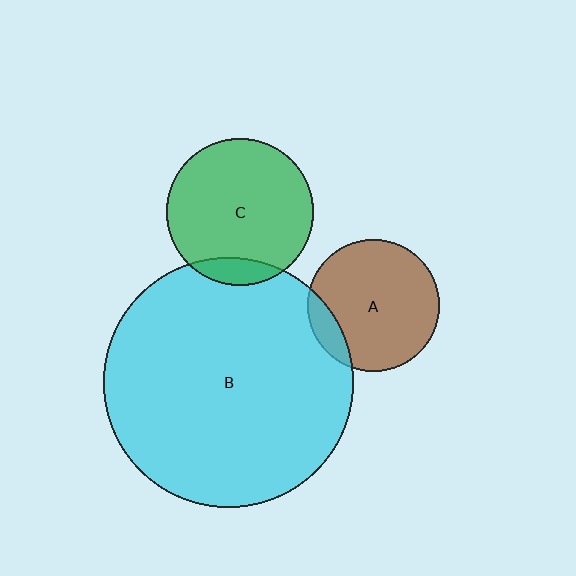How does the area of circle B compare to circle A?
Approximately 3.6 times.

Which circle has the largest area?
Circle B (cyan).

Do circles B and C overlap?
Yes.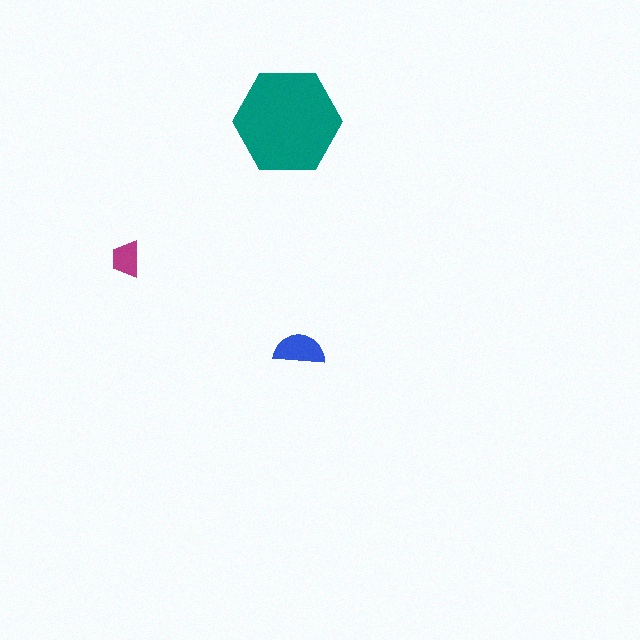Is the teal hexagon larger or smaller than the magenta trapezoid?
Larger.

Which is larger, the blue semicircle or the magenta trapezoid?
The blue semicircle.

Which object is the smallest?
The magenta trapezoid.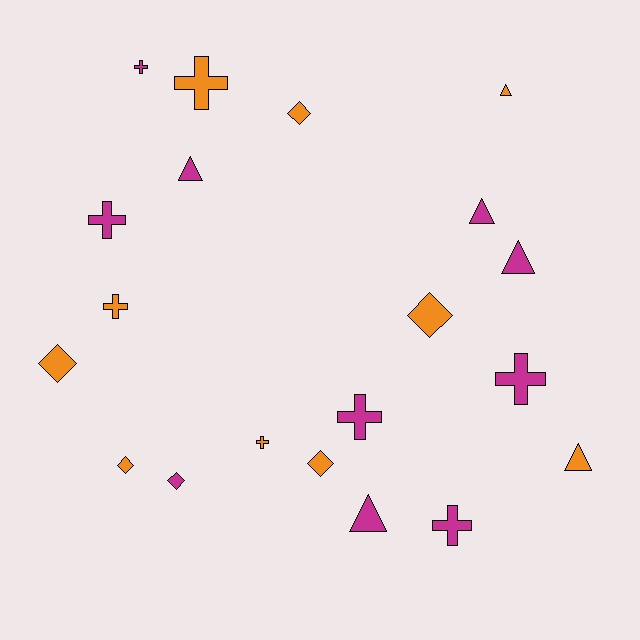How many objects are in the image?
There are 20 objects.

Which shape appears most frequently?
Cross, with 8 objects.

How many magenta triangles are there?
There are 4 magenta triangles.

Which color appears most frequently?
Orange, with 10 objects.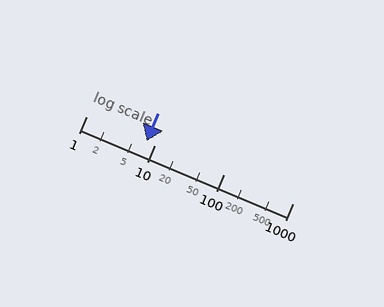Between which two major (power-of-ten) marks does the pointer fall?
The pointer is between 1 and 10.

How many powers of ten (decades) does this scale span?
The scale spans 3 decades, from 1 to 1000.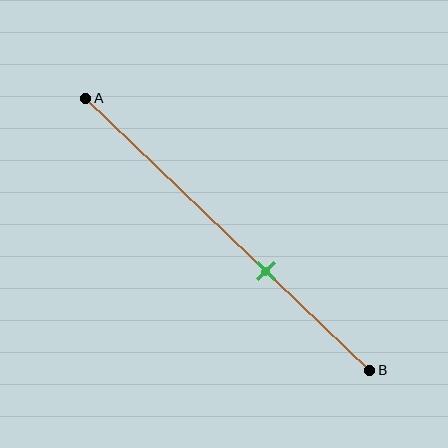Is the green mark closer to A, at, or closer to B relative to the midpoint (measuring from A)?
The green mark is closer to point B than the midpoint of segment AB.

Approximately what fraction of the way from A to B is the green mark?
The green mark is approximately 65% of the way from A to B.